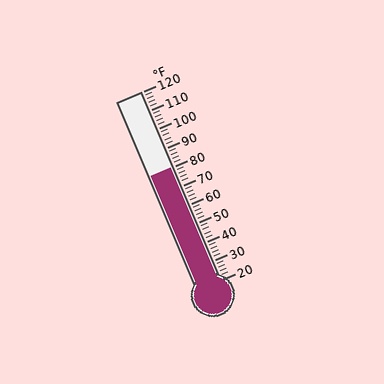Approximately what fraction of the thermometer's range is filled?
The thermometer is filled to approximately 60% of its range.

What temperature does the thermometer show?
The thermometer shows approximately 80°F.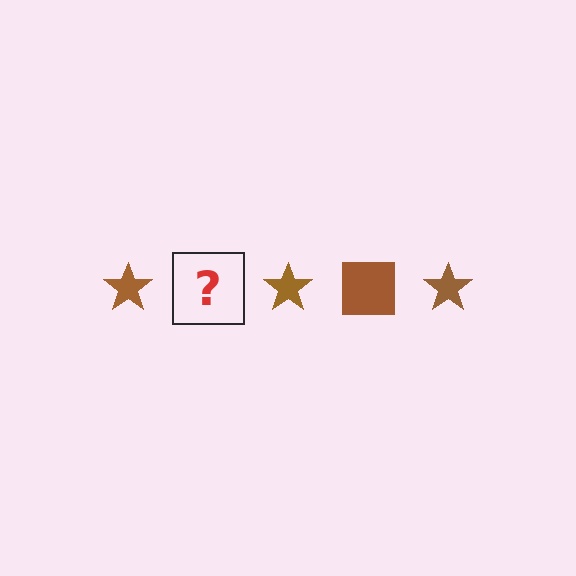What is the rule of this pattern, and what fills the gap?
The rule is that the pattern cycles through star, square shapes in brown. The gap should be filled with a brown square.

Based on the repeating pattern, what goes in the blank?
The blank should be a brown square.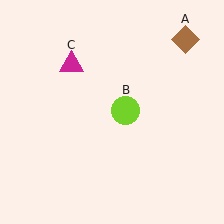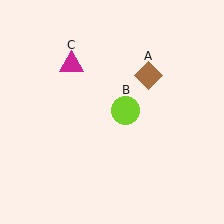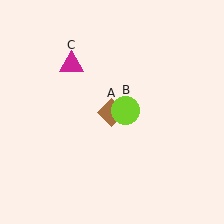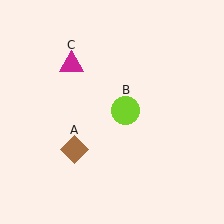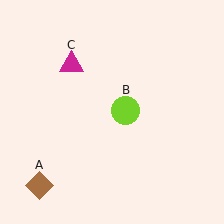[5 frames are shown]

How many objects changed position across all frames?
1 object changed position: brown diamond (object A).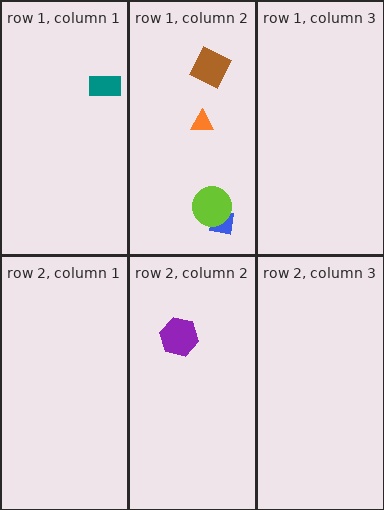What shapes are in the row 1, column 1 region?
The teal rectangle.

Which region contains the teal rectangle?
The row 1, column 1 region.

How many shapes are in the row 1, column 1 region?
1.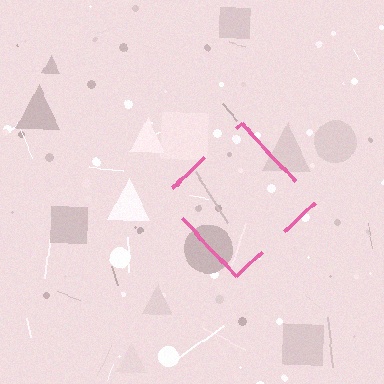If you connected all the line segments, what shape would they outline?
They would outline a diamond.